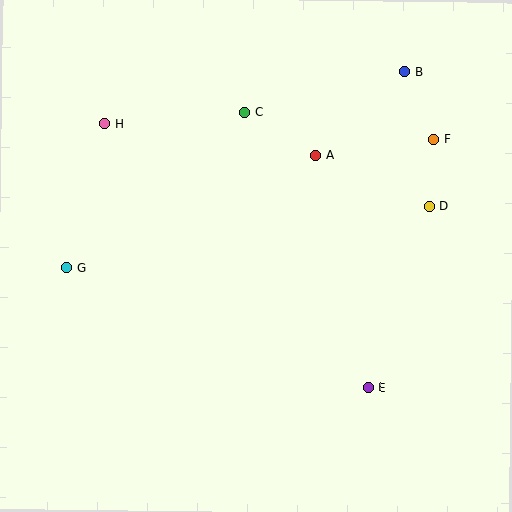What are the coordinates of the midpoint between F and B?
The midpoint between F and B is at (420, 105).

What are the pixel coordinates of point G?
Point G is at (67, 267).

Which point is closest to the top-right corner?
Point B is closest to the top-right corner.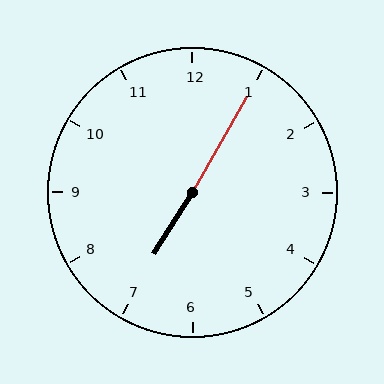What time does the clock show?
7:05.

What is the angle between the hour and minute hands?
Approximately 178 degrees.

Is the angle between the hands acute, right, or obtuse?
It is obtuse.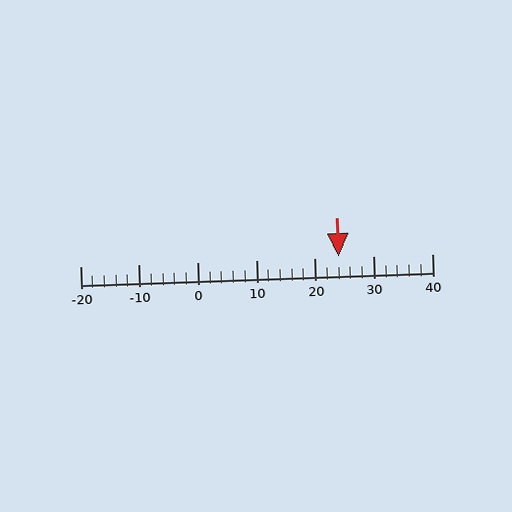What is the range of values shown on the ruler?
The ruler shows values from -20 to 40.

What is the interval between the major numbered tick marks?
The major tick marks are spaced 10 units apart.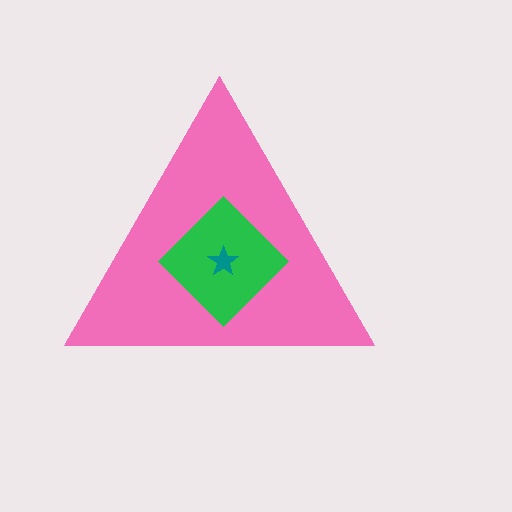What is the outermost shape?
The pink triangle.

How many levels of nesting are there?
3.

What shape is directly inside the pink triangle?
The green diamond.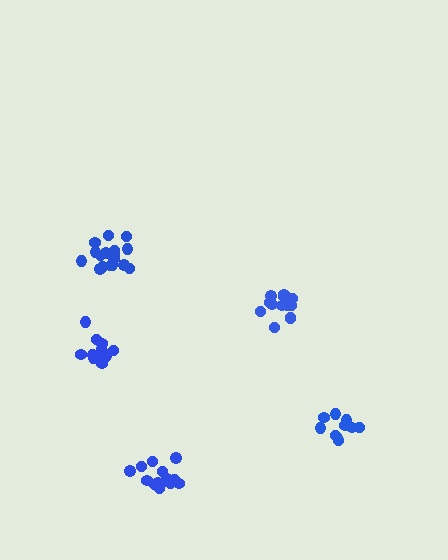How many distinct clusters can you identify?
There are 5 distinct clusters.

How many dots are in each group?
Group 1: 17 dots, Group 2: 15 dots, Group 3: 11 dots, Group 4: 13 dots, Group 5: 12 dots (68 total).